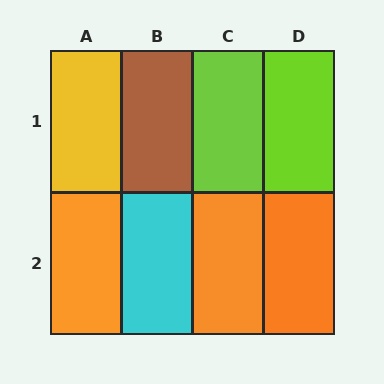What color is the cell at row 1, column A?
Yellow.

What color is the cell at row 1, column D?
Lime.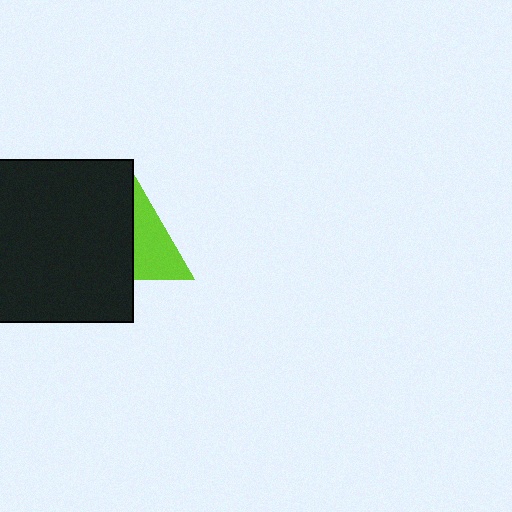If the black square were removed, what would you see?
You would see the complete lime triangle.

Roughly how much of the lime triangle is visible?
About half of it is visible (roughly 47%).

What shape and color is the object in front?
The object in front is a black square.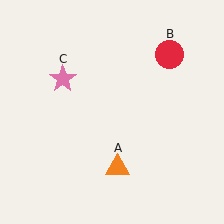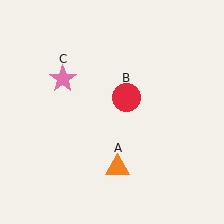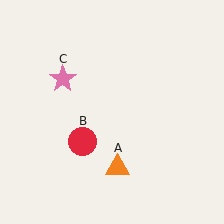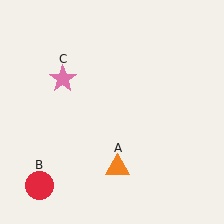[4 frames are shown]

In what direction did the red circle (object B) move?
The red circle (object B) moved down and to the left.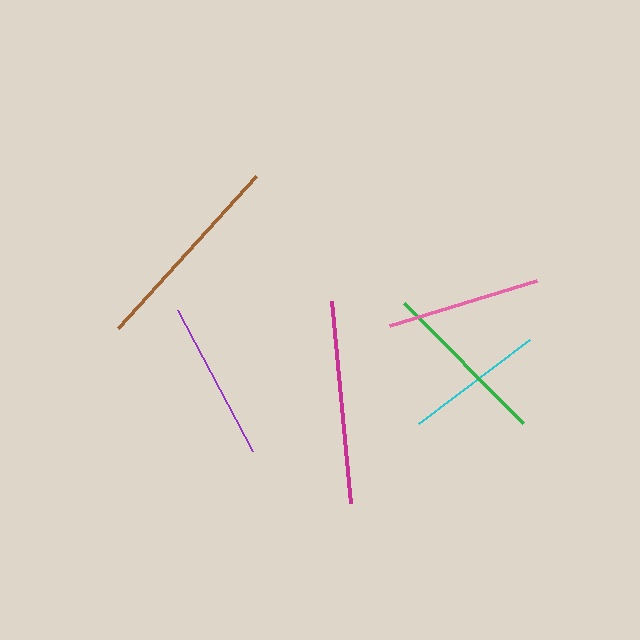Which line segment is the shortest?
The cyan line is the shortest at approximately 139 pixels.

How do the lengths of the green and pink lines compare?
The green and pink lines are approximately the same length.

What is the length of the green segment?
The green segment is approximately 169 pixels long.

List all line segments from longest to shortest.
From longest to shortest: brown, magenta, green, purple, pink, cyan.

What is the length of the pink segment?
The pink segment is approximately 154 pixels long.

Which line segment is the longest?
The brown line is the longest at approximately 206 pixels.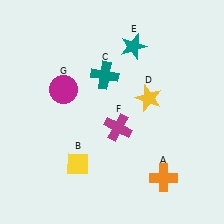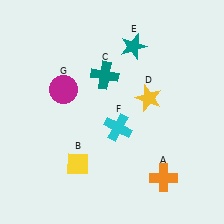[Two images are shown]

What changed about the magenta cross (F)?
In Image 1, F is magenta. In Image 2, it changed to cyan.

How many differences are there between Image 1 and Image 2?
There is 1 difference between the two images.